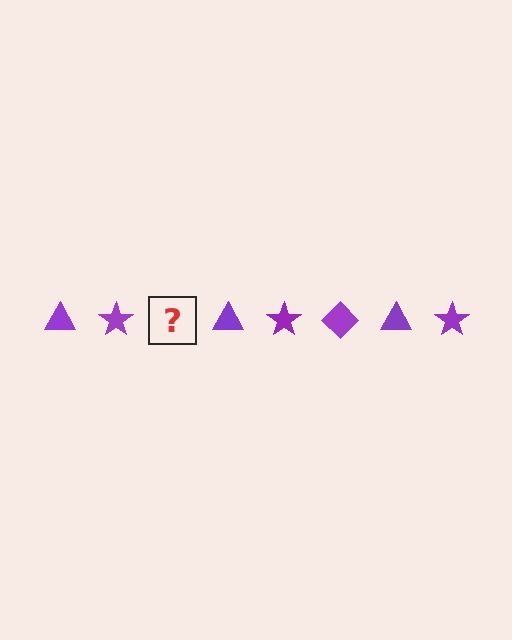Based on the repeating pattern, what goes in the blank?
The blank should be a purple diamond.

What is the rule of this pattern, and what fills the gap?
The rule is that the pattern cycles through triangle, star, diamond shapes in purple. The gap should be filled with a purple diamond.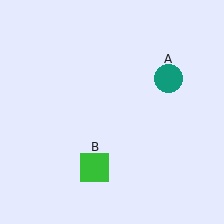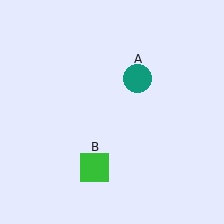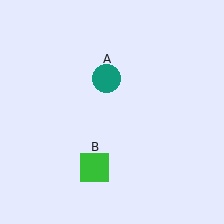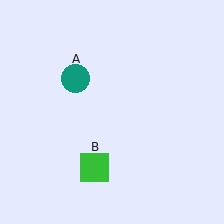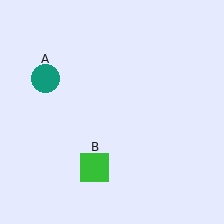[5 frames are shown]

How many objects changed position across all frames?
1 object changed position: teal circle (object A).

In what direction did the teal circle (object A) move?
The teal circle (object A) moved left.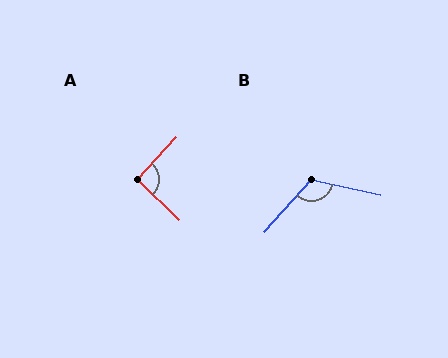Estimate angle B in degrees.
Approximately 119 degrees.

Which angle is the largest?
B, at approximately 119 degrees.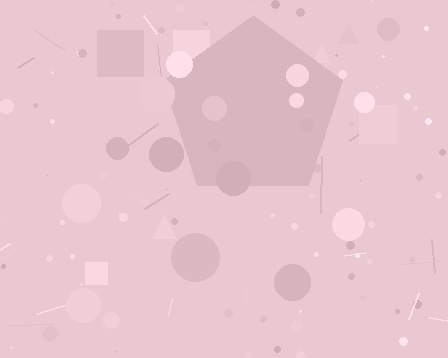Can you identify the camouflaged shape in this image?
The camouflaged shape is a pentagon.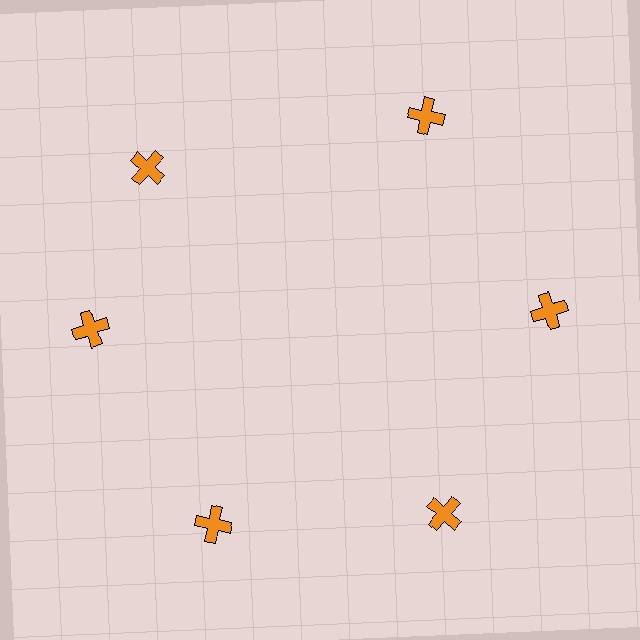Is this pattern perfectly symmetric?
No. The 6 orange crosses are arranged in a ring, but one element near the 11 o'clock position is rotated out of alignment along the ring, breaking the 6-fold rotational symmetry.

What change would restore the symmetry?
The symmetry would be restored by rotating it back into even spacing with its neighbors so that all 6 crosses sit at equal angles and equal distance from the center.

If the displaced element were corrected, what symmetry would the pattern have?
It would have 6-fold rotational symmetry — the pattern would map onto itself every 60 degrees.